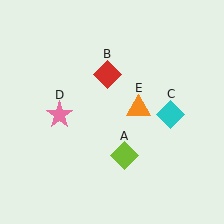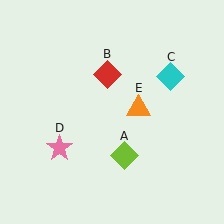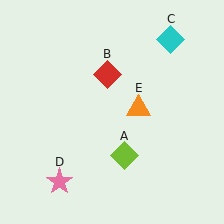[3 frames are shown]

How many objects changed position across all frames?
2 objects changed position: cyan diamond (object C), pink star (object D).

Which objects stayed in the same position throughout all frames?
Lime diamond (object A) and red diamond (object B) and orange triangle (object E) remained stationary.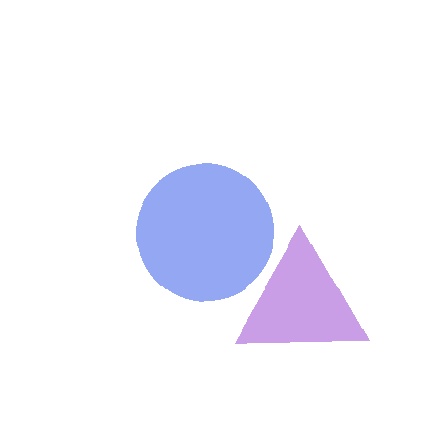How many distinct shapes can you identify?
There are 2 distinct shapes: a purple triangle, a blue circle.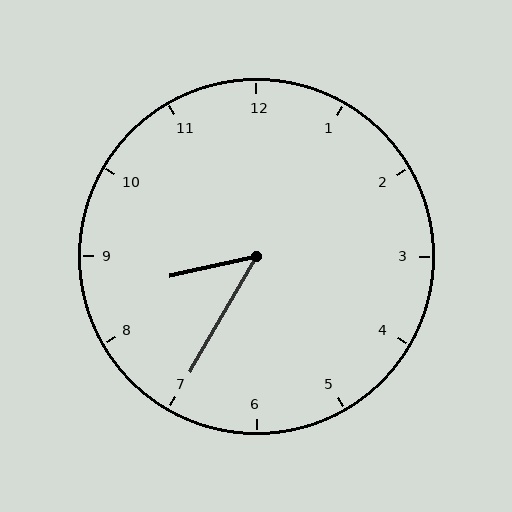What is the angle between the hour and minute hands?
Approximately 48 degrees.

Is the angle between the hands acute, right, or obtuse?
It is acute.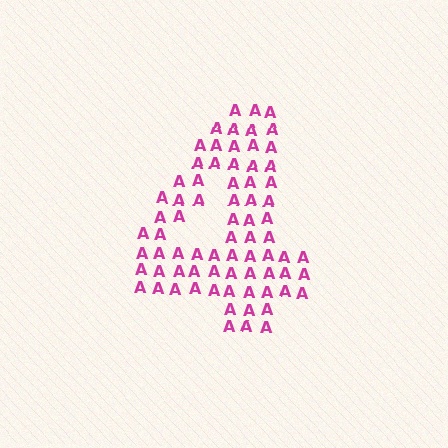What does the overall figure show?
The overall figure shows the digit 4.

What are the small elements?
The small elements are letter A's.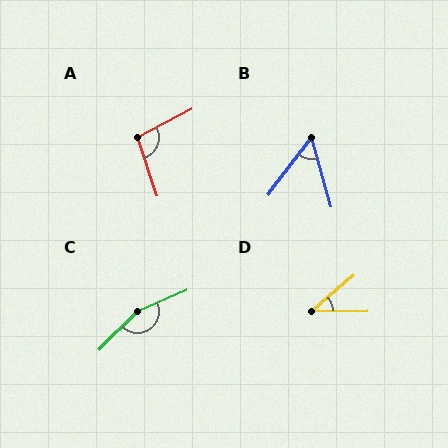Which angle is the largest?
C, at approximately 158 degrees.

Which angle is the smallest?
D, at approximately 40 degrees.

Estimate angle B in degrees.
Approximately 53 degrees.